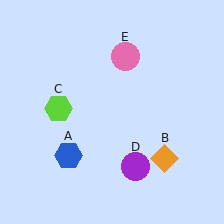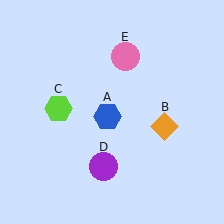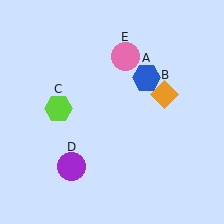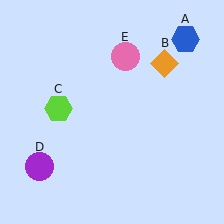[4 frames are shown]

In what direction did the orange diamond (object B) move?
The orange diamond (object B) moved up.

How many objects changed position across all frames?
3 objects changed position: blue hexagon (object A), orange diamond (object B), purple circle (object D).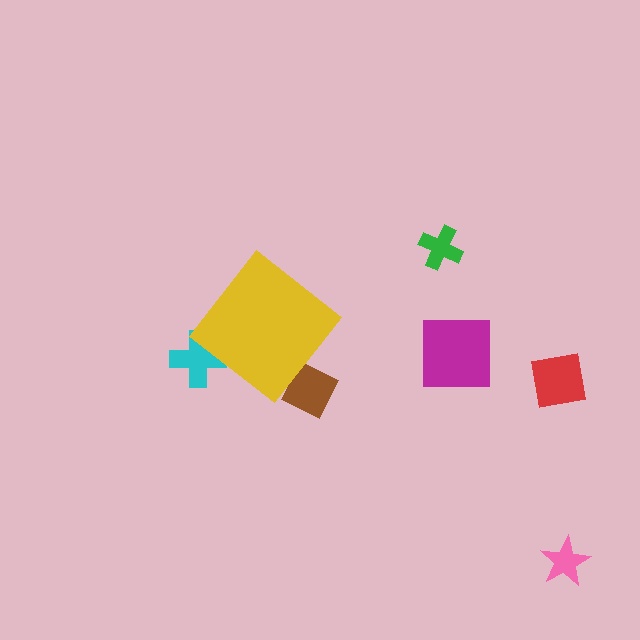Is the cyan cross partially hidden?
Yes, the cyan cross is partially hidden behind the yellow diamond.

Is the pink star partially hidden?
No, the pink star is fully visible.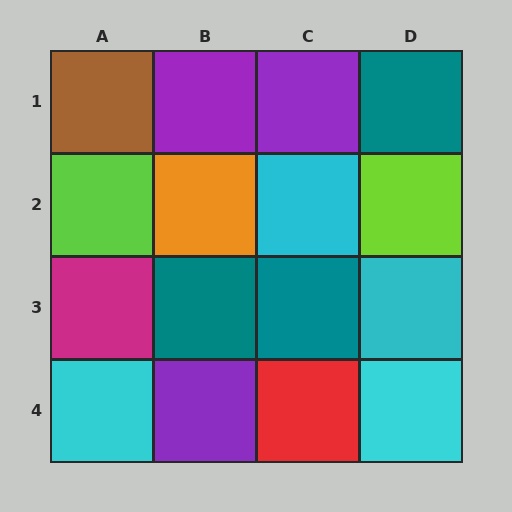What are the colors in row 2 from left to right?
Lime, orange, cyan, lime.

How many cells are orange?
1 cell is orange.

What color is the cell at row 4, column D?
Cyan.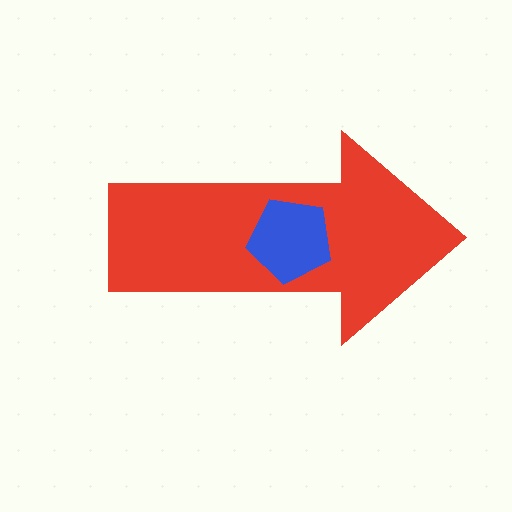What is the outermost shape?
The red arrow.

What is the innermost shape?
The blue pentagon.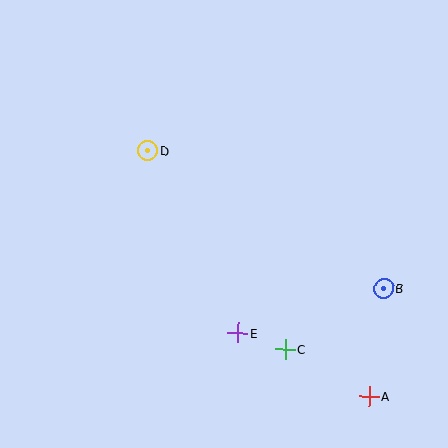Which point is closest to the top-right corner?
Point B is closest to the top-right corner.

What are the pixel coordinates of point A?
Point A is at (369, 396).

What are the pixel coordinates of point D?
Point D is at (148, 151).